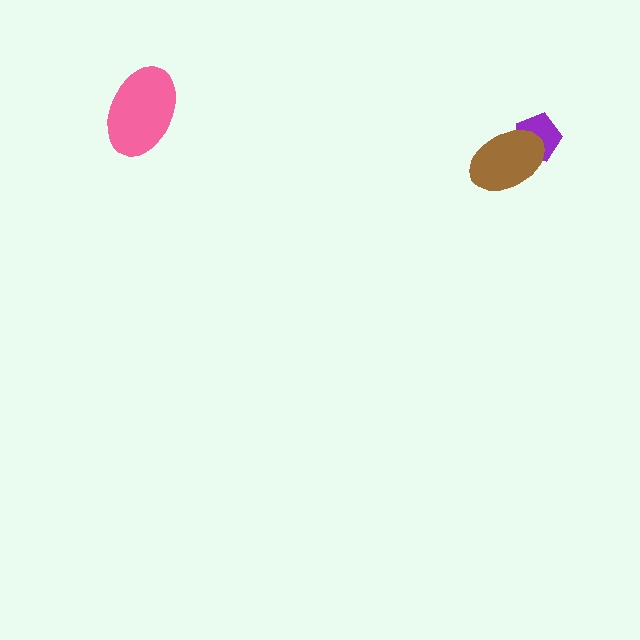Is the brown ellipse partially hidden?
No, no other shape covers it.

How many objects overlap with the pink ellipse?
0 objects overlap with the pink ellipse.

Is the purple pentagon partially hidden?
Yes, it is partially covered by another shape.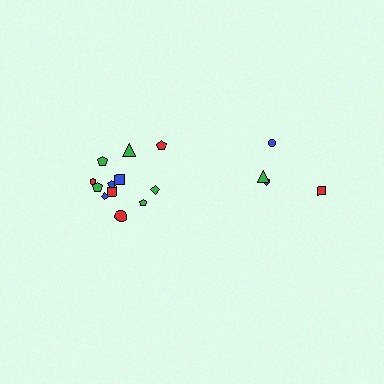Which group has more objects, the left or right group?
The left group.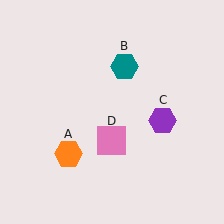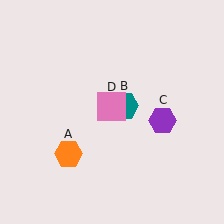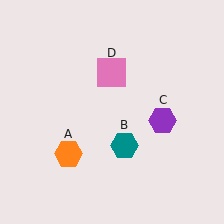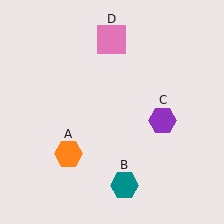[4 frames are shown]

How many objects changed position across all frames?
2 objects changed position: teal hexagon (object B), pink square (object D).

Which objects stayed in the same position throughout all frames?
Orange hexagon (object A) and purple hexagon (object C) remained stationary.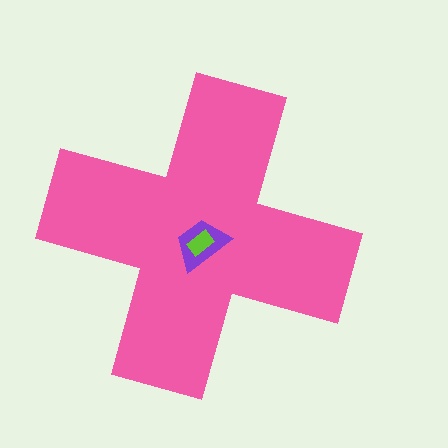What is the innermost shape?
The lime rectangle.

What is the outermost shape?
The pink cross.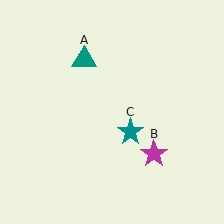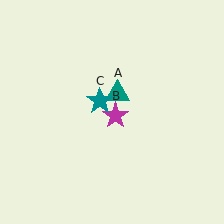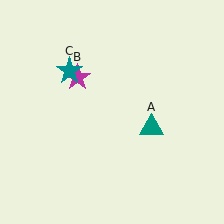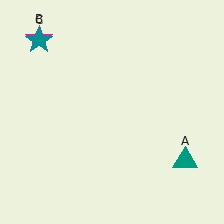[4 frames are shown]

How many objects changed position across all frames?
3 objects changed position: teal triangle (object A), magenta star (object B), teal star (object C).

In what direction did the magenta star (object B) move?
The magenta star (object B) moved up and to the left.